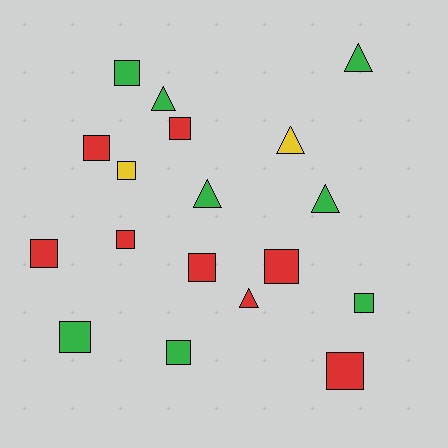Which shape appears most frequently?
Square, with 12 objects.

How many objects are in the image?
There are 18 objects.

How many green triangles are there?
There are 4 green triangles.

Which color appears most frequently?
Green, with 8 objects.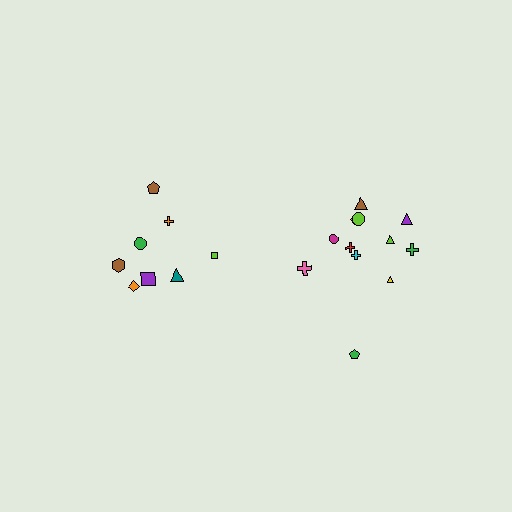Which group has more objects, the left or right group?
The right group.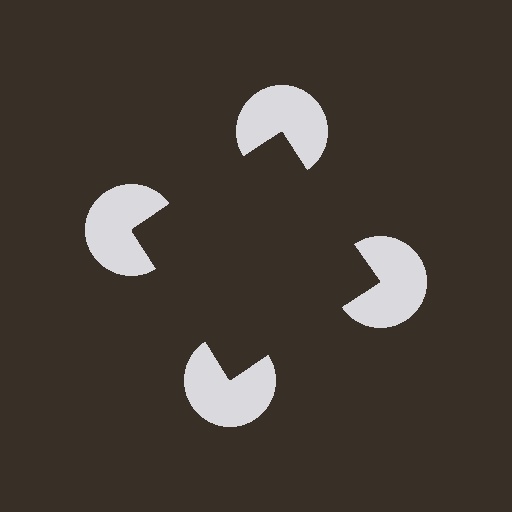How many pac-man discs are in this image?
There are 4 — one at each vertex of the illusory square.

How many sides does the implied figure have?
4 sides.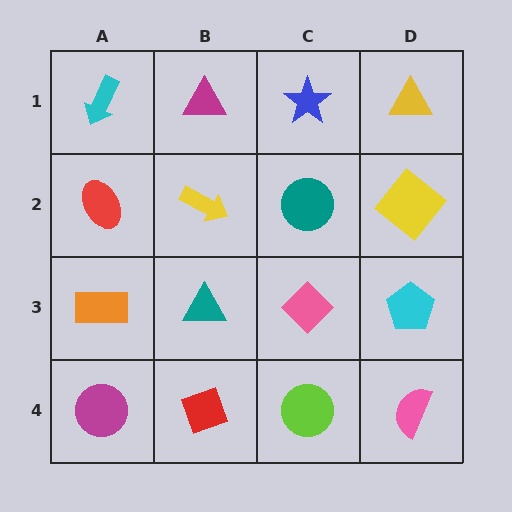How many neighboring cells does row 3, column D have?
3.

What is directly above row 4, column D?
A cyan pentagon.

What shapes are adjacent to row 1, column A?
A red ellipse (row 2, column A), a magenta triangle (row 1, column B).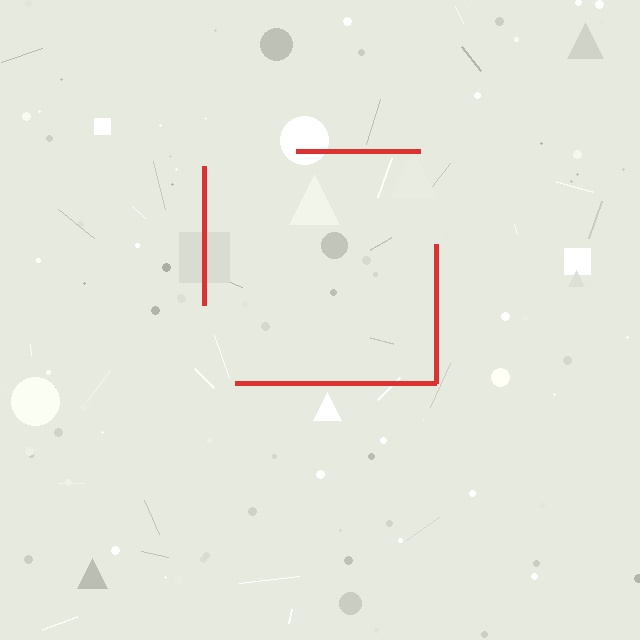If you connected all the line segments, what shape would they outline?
They would outline a square.